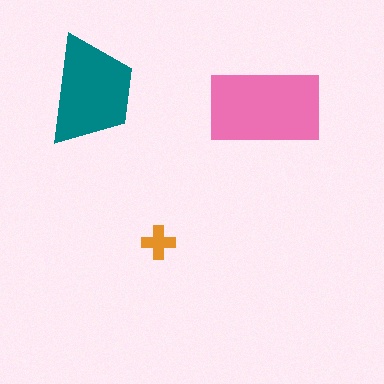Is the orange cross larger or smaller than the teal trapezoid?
Smaller.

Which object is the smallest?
The orange cross.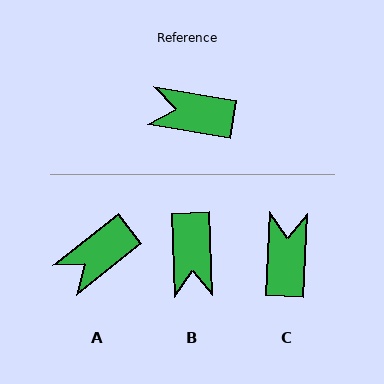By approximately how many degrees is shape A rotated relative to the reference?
Approximately 48 degrees counter-clockwise.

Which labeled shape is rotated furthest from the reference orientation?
B, about 102 degrees away.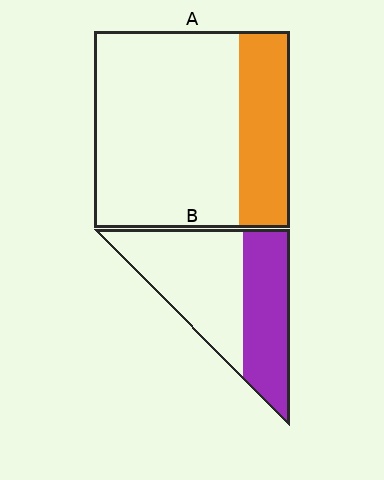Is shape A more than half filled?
No.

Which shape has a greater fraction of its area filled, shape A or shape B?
Shape B.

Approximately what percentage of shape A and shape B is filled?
A is approximately 25% and B is approximately 40%.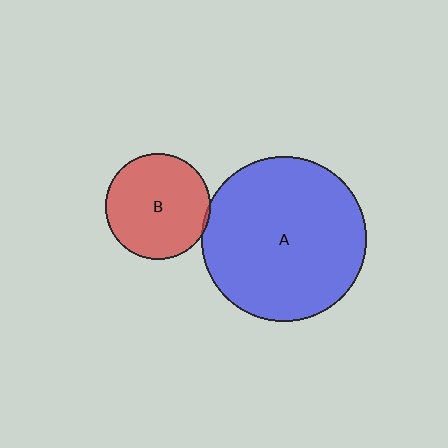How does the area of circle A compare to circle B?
Approximately 2.4 times.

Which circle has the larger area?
Circle A (blue).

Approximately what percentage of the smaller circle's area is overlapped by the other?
Approximately 5%.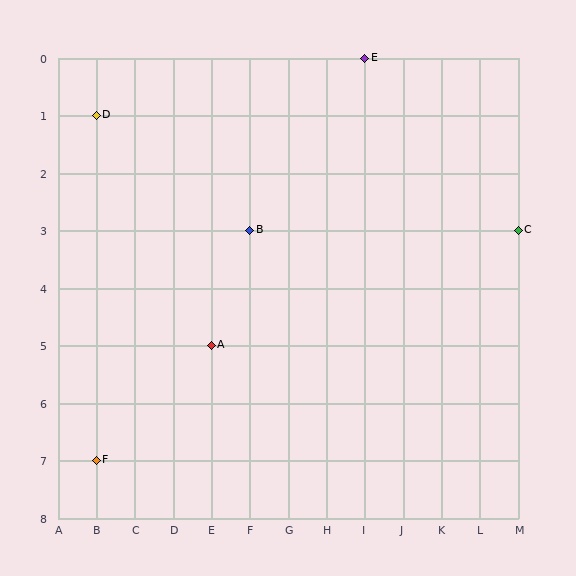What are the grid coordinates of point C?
Point C is at grid coordinates (M, 3).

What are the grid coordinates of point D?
Point D is at grid coordinates (B, 1).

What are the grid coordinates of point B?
Point B is at grid coordinates (F, 3).